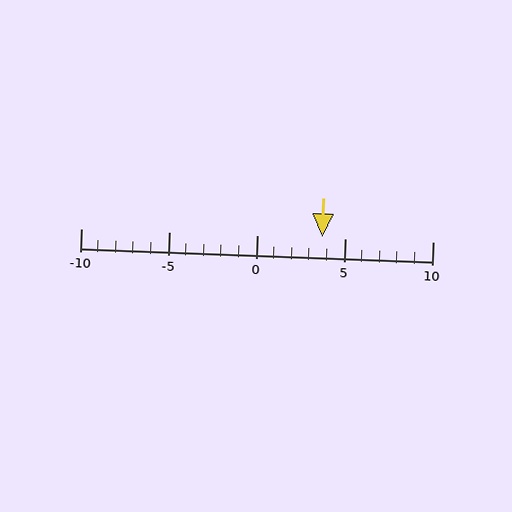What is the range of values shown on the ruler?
The ruler shows values from -10 to 10.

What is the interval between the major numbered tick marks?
The major tick marks are spaced 5 units apart.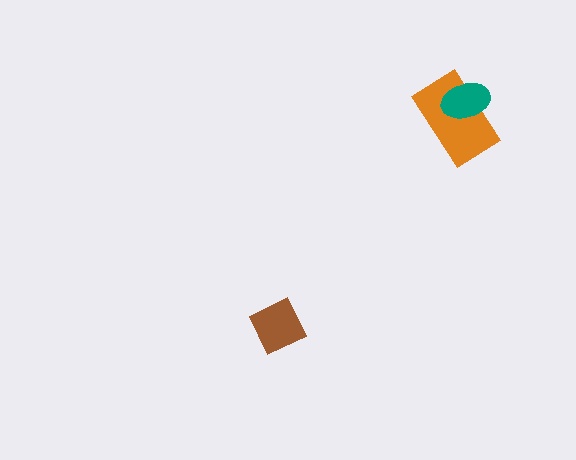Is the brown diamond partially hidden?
No, no other shape covers it.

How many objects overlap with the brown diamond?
0 objects overlap with the brown diamond.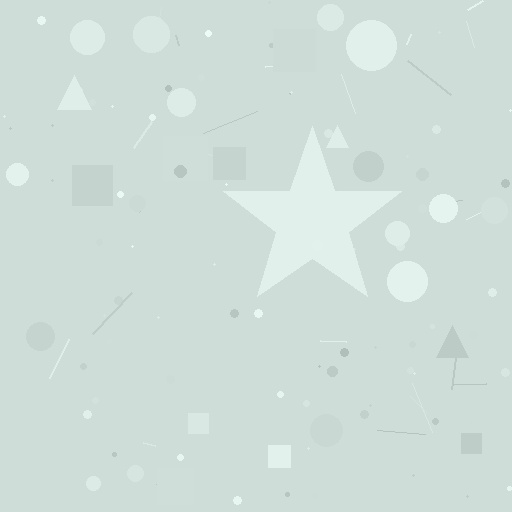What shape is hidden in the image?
A star is hidden in the image.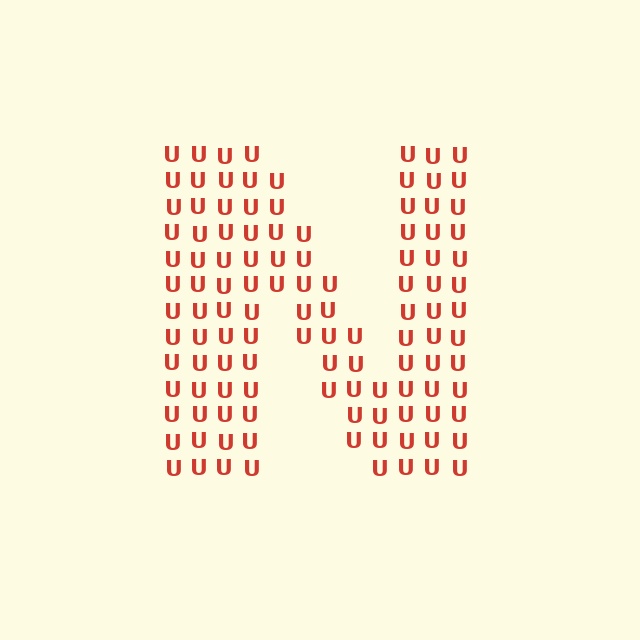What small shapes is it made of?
It is made of small letter U's.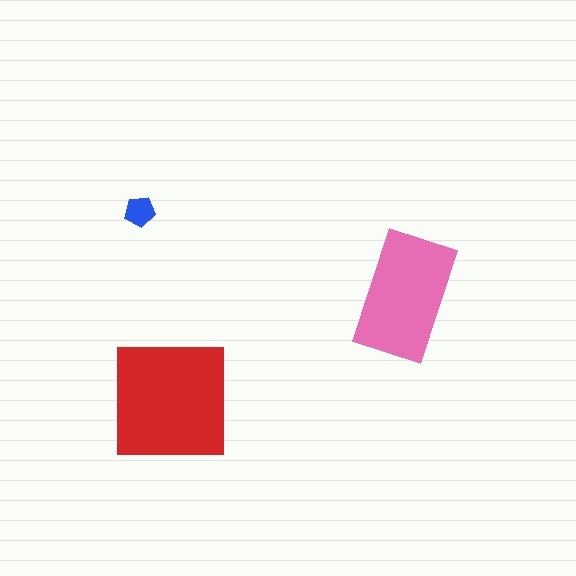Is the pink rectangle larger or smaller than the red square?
Smaller.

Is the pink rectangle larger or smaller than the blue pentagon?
Larger.